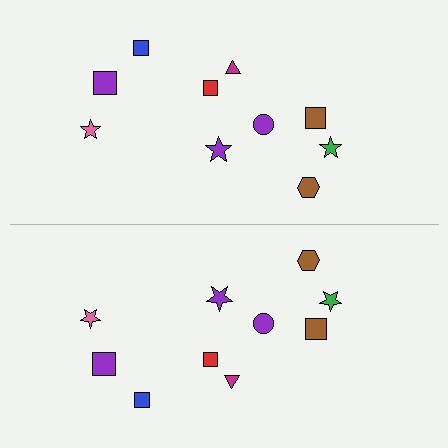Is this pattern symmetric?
Yes, this pattern has bilateral (reflection) symmetry.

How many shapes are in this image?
There are 20 shapes in this image.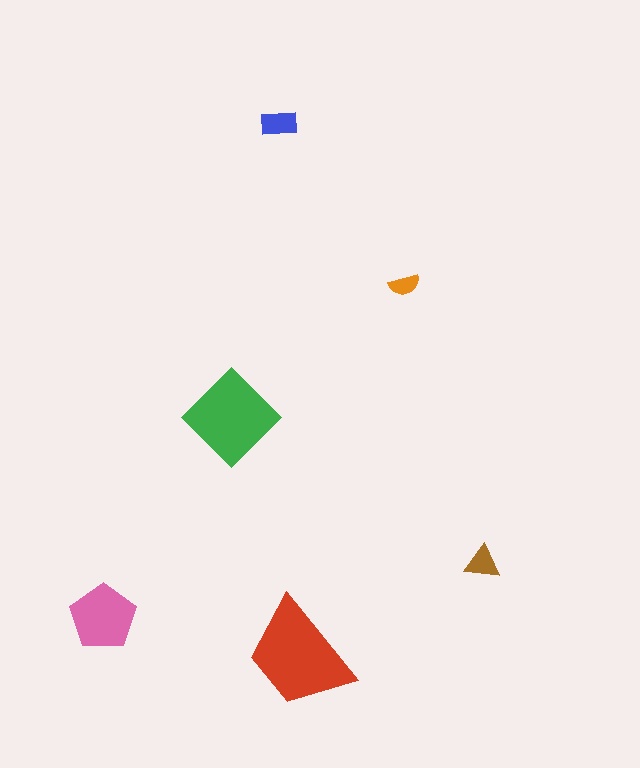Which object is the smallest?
The orange semicircle.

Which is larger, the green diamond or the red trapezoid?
The red trapezoid.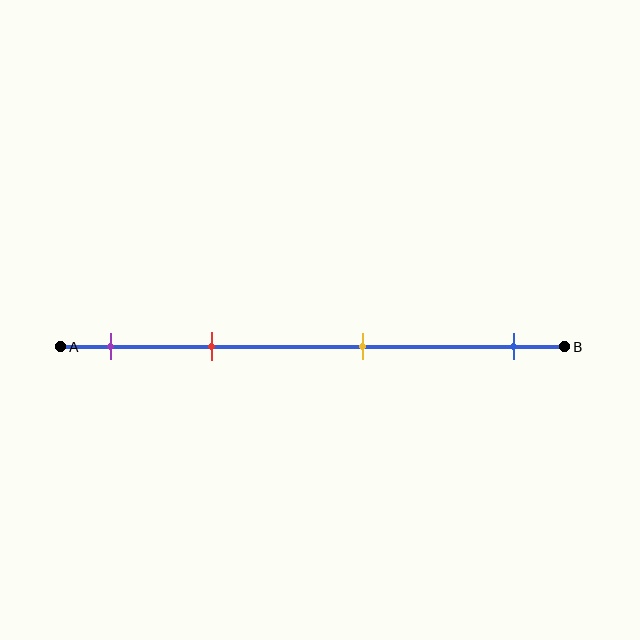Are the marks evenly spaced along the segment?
No, the marks are not evenly spaced.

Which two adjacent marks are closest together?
The purple and red marks are the closest adjacent pair.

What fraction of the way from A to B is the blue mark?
The blue mark is approximately 90% (0.9) of the way from A to B.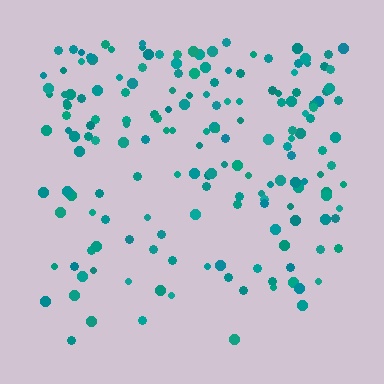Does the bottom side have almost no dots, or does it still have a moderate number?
Still a moderate number, just noticeably fewer than the top.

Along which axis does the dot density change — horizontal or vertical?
Vertical.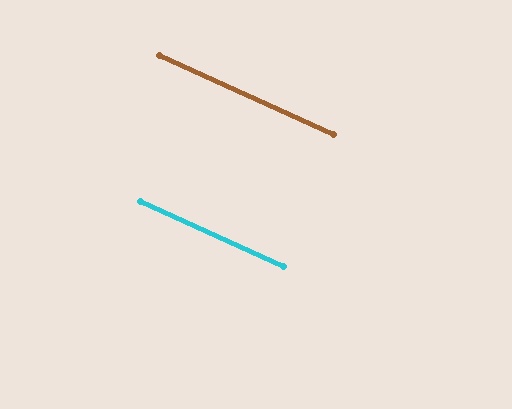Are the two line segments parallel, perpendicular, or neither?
Parallel — their directions differ by only 0.2°.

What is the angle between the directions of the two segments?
Approximately 0 degrees.